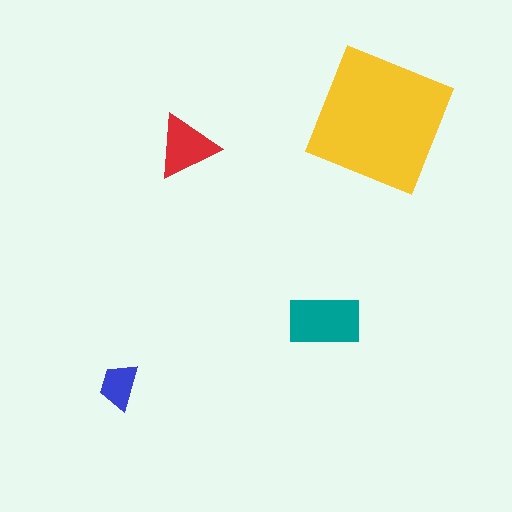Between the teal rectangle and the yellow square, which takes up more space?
The yellow square.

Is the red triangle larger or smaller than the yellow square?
Smaller.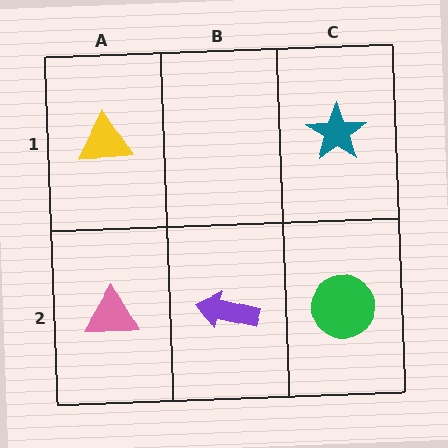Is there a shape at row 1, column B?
No, that cell is empty.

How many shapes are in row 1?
2 shapes.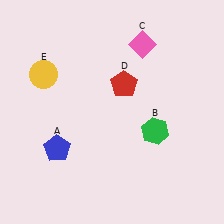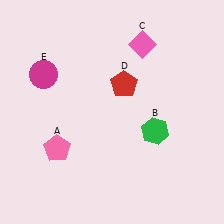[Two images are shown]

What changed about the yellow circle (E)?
In Image 1, E is yellow. In Image 2, it changed to magenta.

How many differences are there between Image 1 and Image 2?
There are 2 differences between the two images.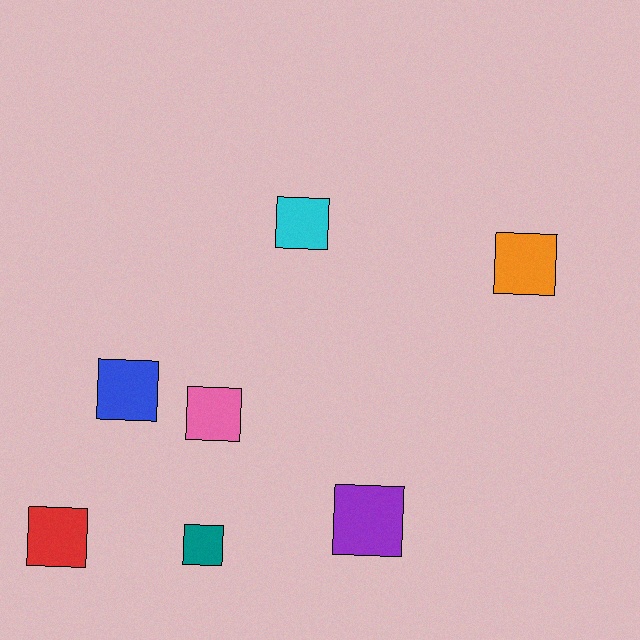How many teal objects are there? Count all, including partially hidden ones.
There is 1 teal object.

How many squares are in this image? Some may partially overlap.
There are 7 squares.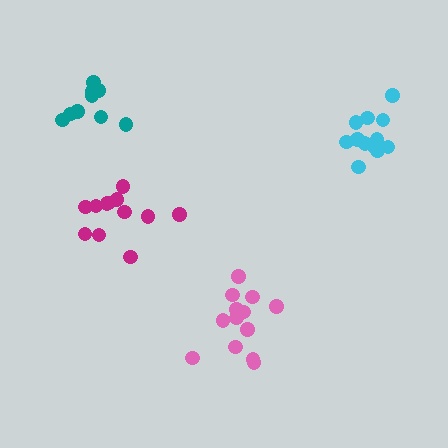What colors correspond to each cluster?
The clusters are colored: teal, pink, magenta, cyan.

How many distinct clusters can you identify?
There are 4 distinct clusters.